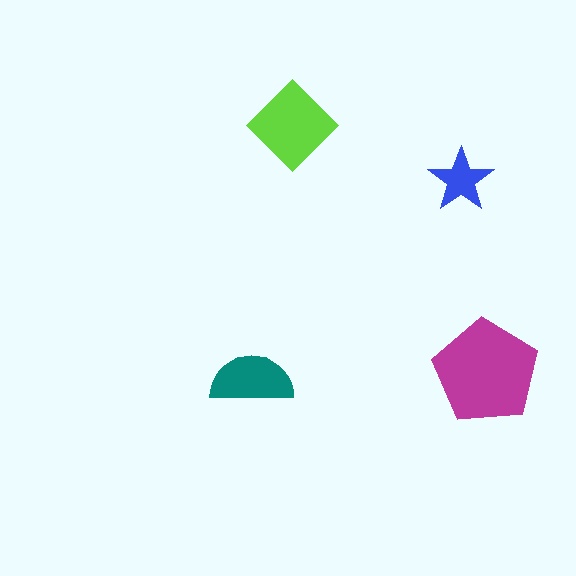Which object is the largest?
The magenta pentagon.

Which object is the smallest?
The blue star.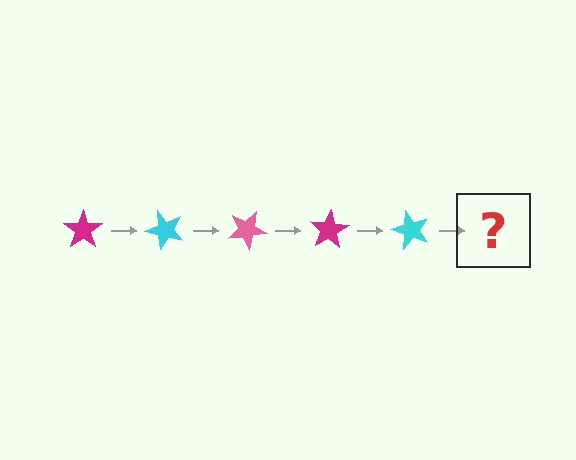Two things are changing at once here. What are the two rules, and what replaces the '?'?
The two rules are that it rotates 50 degrees each step and the color cycles through magenta, cyan, and pink. The '?' should be a pink star, rotated 250 degrees from the start.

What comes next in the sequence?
The next element should be a pink star, rotated 250 degrees from the start.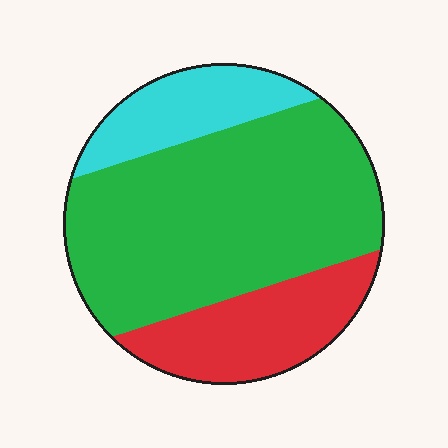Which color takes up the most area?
Green, at roughly 60%.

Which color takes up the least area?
Cyan, at roughly 15%.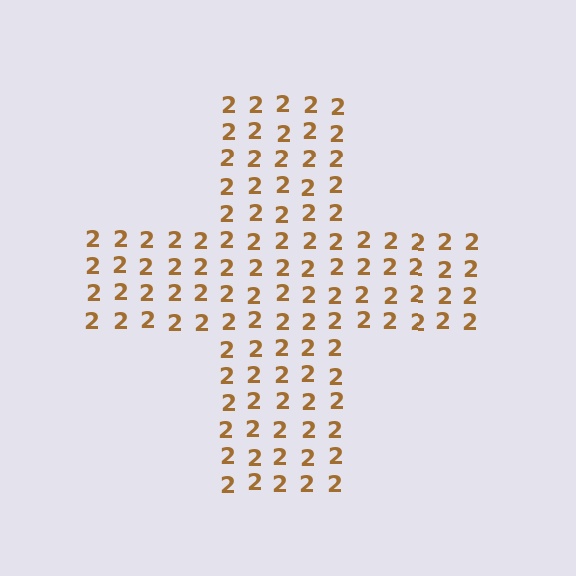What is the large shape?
The large shape is a cross.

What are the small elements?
The small elements are digit 2's.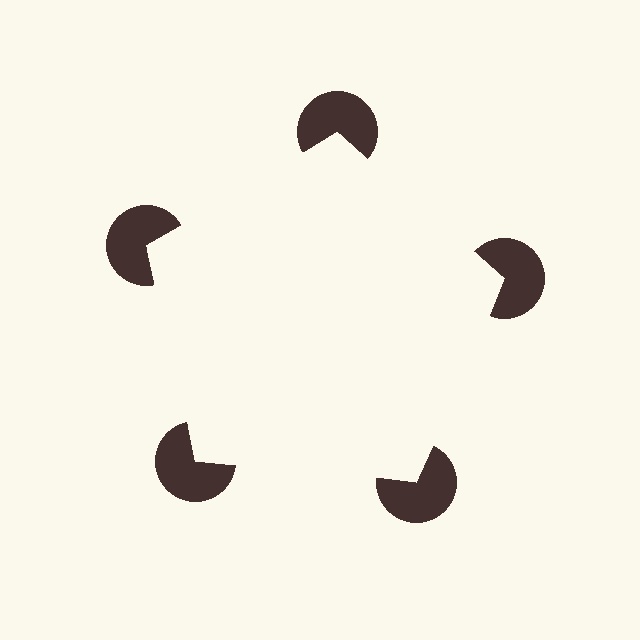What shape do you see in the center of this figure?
An illusory pentagon — its edges are inferred from the aligned wedge cuts in the pac-man discs, not physically drawn.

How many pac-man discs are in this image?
There are 5 — one at each vertex of the illusory pentagon.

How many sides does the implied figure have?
5 sides.